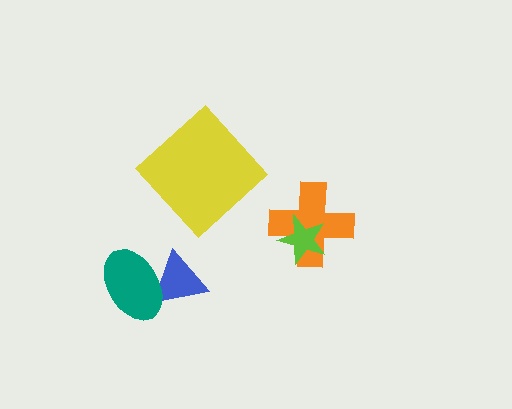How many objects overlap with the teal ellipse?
1 object overlaps with the teal ellipse.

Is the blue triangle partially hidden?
Yes, it is partially covered by another shape.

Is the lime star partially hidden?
No, no other shape covers it.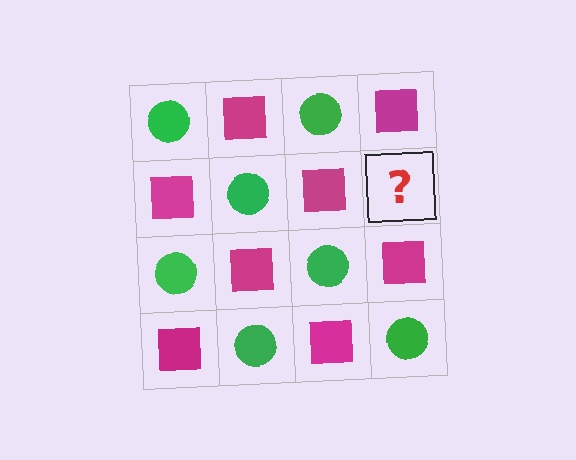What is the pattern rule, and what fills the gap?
The rule is that it alternates green circle and magenta square in a checkerboard pattern. The gap should be filled with a green circle.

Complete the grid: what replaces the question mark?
The question mark should be replaced with a green circle.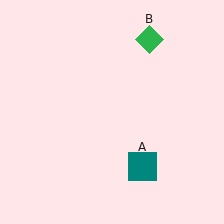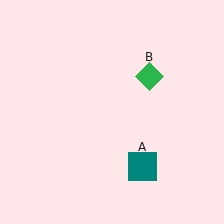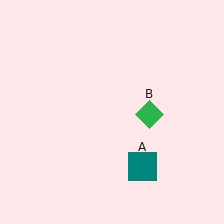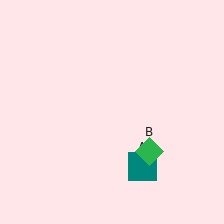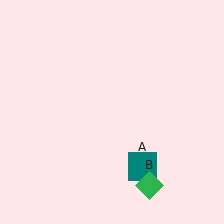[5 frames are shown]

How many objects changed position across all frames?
1 object changed position: green diamond (object B).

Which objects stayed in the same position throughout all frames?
Teal square (object A) remained stationary.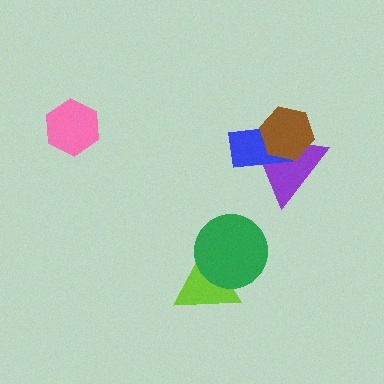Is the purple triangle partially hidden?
Yes, it is partially covered by another shape.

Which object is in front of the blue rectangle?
The brown hexagon is in front of the blue rectangle.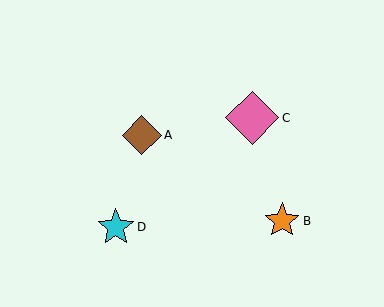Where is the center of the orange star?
The center of the orange star is at (282, 221).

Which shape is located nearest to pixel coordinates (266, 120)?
The pink diamond (labeled C) at (252, 118) is nearest to that location.